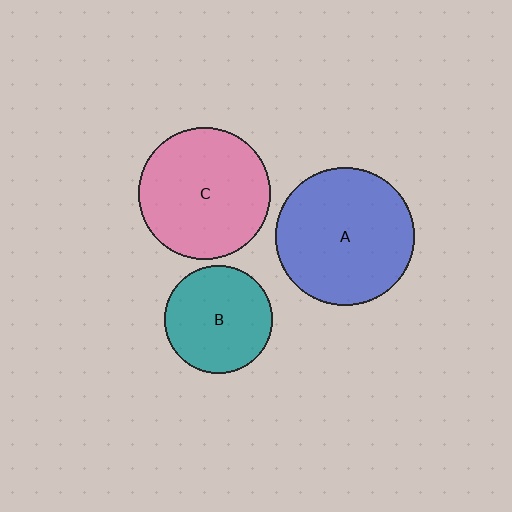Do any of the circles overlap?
No, none of the circles overlap.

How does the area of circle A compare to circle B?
Approximately 1.7 times.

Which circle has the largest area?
Circle A (blue).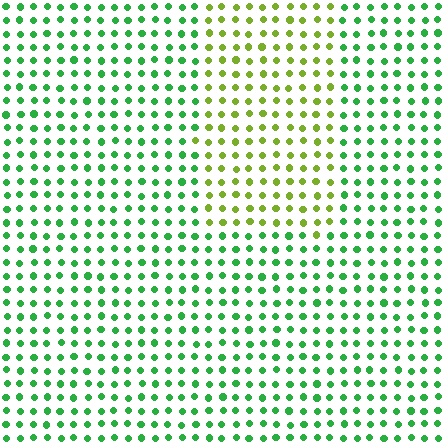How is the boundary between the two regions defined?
The boundary is defined purely by a slight shift in hue (about 46 degrees). Spacing, size, and orientation are identical on both sides.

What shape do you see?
I see a rectangle.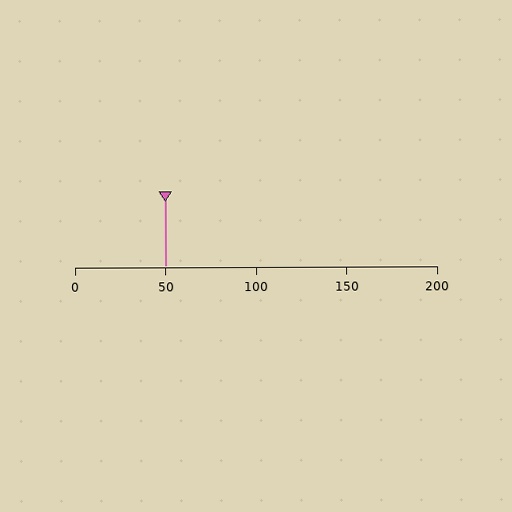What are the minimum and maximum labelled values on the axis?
The axis runs from 0 to 200.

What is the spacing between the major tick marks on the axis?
The major ticks are spaced 50 apart.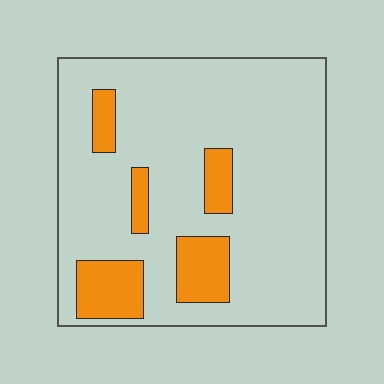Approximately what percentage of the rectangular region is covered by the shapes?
Approximately 15%.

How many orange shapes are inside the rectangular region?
5.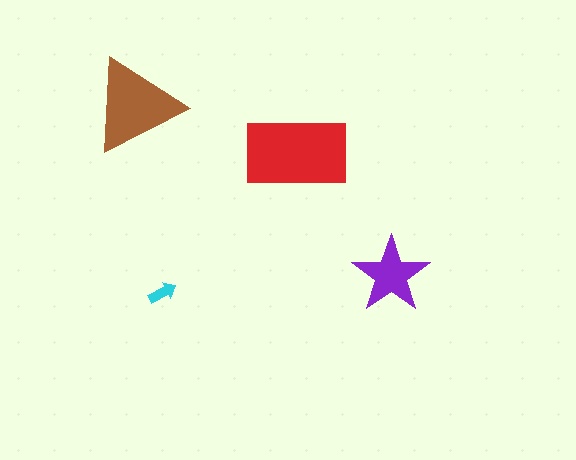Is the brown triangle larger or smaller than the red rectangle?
Smaller.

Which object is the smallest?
The cyan arrow.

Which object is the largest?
The red rectangle.